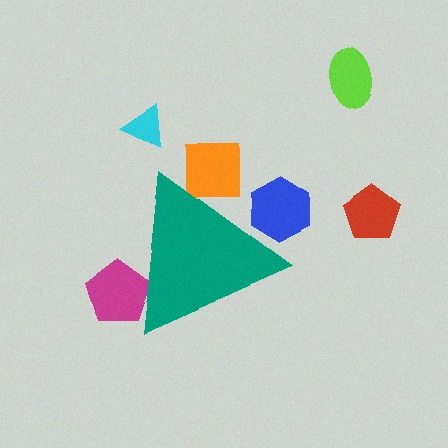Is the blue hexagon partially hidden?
Yes, the blue hexagon is partially hidden behind the teal triangle.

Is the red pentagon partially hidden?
No, the red pentagon is fully visible.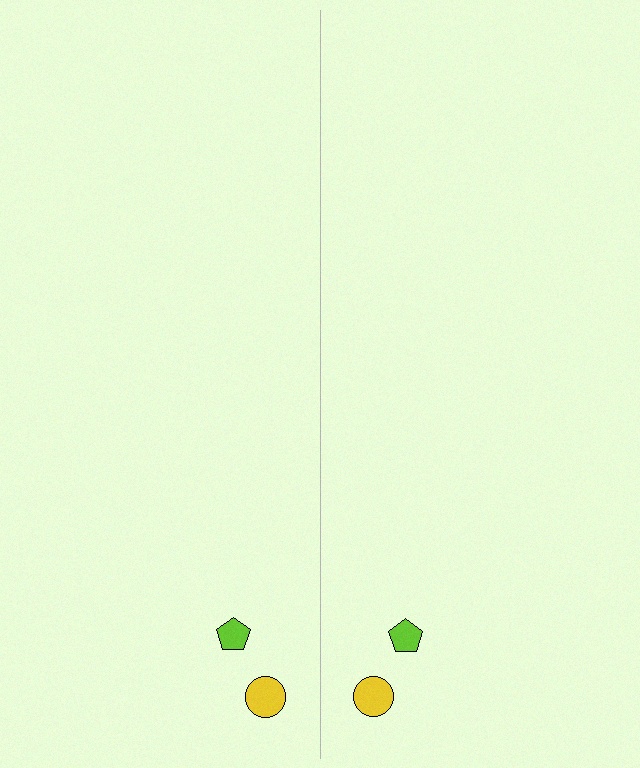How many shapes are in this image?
There are 4 shapes in this image.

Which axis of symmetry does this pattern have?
The pattern has a vertical axis of symmetry running through the center of the image.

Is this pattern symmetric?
Yes, this pattern has bilateral (reflection) symmetry.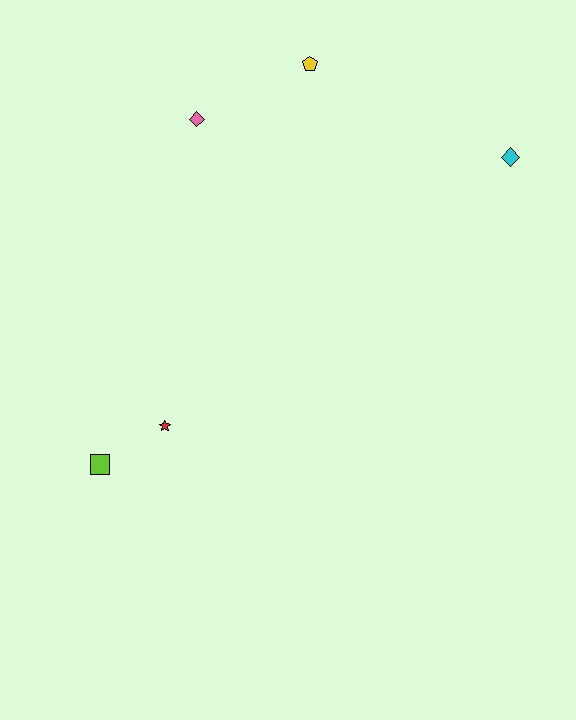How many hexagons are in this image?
There are no hexagons.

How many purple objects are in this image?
There are no purple objects.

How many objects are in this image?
There are 5 objects.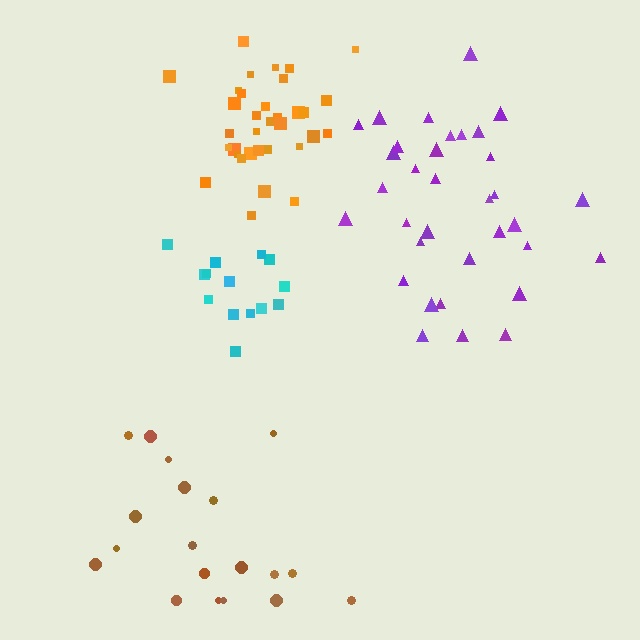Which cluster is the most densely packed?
Orange.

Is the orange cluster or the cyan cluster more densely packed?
Orange.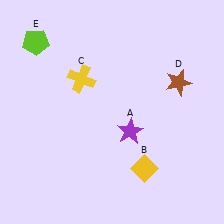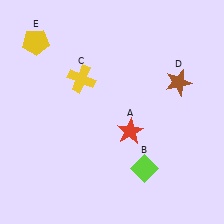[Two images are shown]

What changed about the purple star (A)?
In Image 1, A is purple. In Image 2, it changed to red.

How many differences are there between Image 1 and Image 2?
There are 3 differences between the two images.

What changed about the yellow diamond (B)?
In Image 1, B is yellow. In Image 2, it changed to lime.